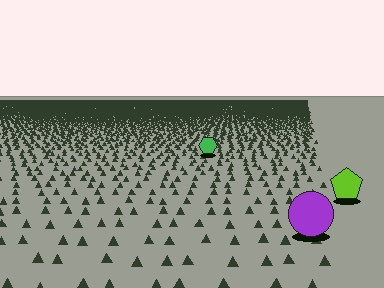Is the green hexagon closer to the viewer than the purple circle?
No. The purple circle is closer — you can tell from the texture gradient: the ground texture is coarser near it.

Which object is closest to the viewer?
The purple circle is closest. The texture marks near it are larger and more spread out.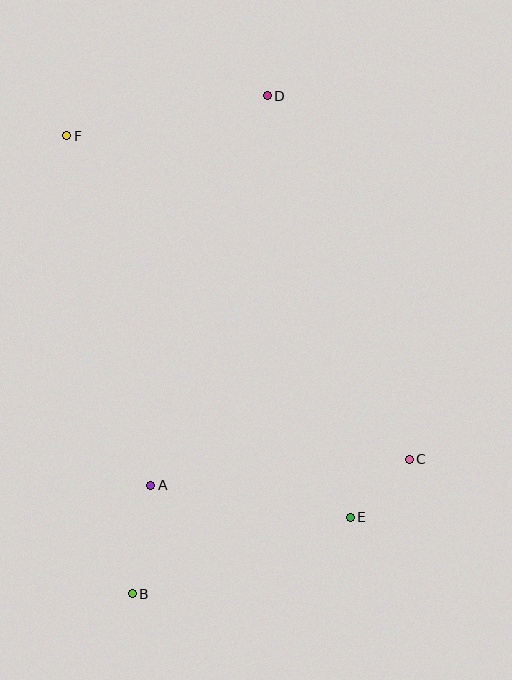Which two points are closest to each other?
Points C and E are closest to each other.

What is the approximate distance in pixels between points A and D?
The distance between A and D is approximately 407 pixels.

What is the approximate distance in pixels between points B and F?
The distance between B and F is approximately 463 pixels.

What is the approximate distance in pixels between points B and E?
The distance between B and E is approximately 231 pixels.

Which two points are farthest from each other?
Points B and D are farthest from each other.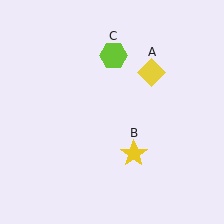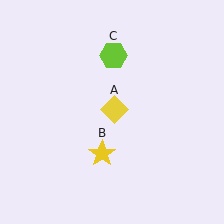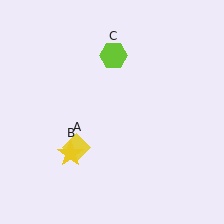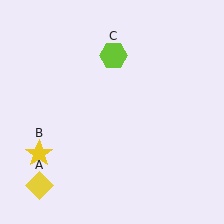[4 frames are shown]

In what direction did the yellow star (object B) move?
The yellow star (object B) moved left.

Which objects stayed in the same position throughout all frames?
Lime hexagon (object C) remained stationary.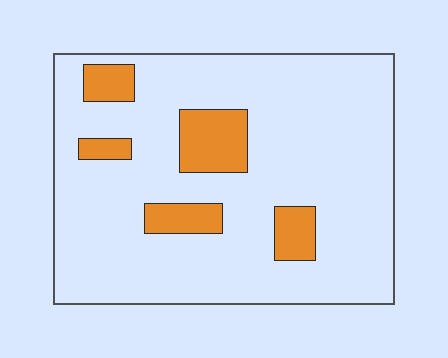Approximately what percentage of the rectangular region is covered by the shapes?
Approximately 15%.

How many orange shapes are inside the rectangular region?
5.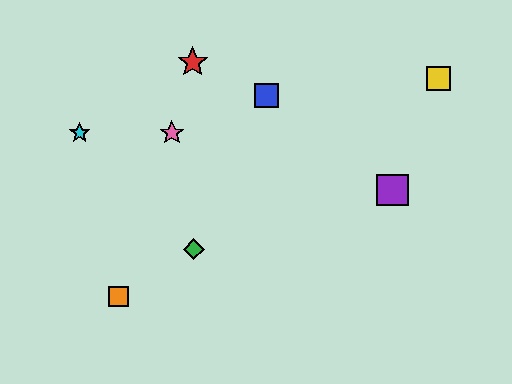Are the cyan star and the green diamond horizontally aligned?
No, the cyan star is at y≈133 and the green diamond is at y≈249.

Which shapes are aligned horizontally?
The cyan star, the pink star are aligned horizontally.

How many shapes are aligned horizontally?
2 shapes (the cyan star, the pink star) are aligned horizontally.